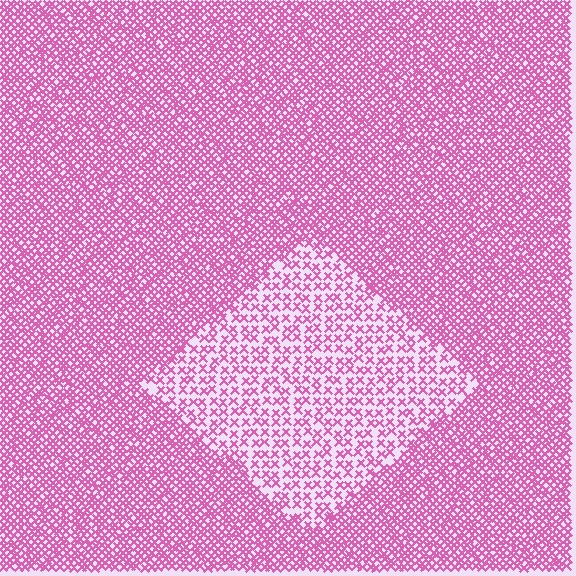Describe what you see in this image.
The image contains small pink elements arranged at two different densities. A diamond-shaped region is visible where the elements are less densely packed than the surrounding area.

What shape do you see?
I see a diamond.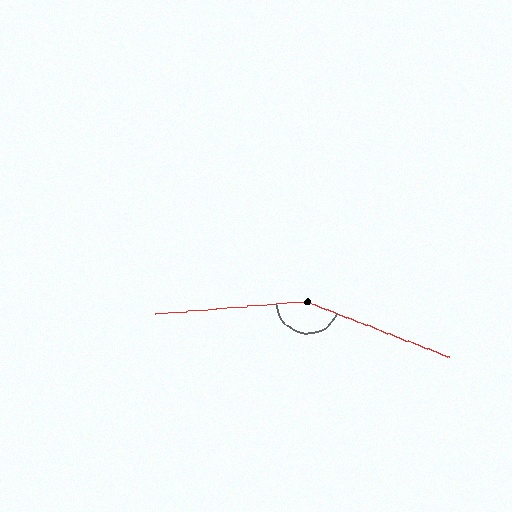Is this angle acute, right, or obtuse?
It is obtuse.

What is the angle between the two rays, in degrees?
Approximately 155 degrees.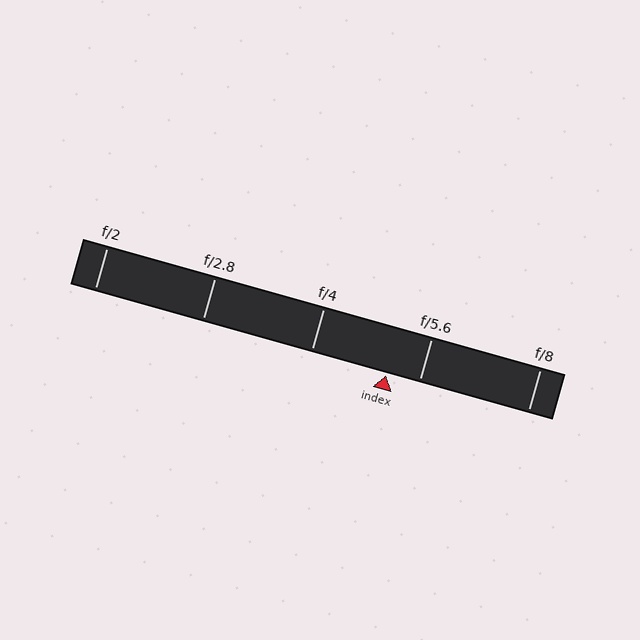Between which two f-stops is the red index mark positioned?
The index mark is between f/4 and f/5.6.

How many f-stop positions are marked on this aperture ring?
There are 5 f-stop positions marked.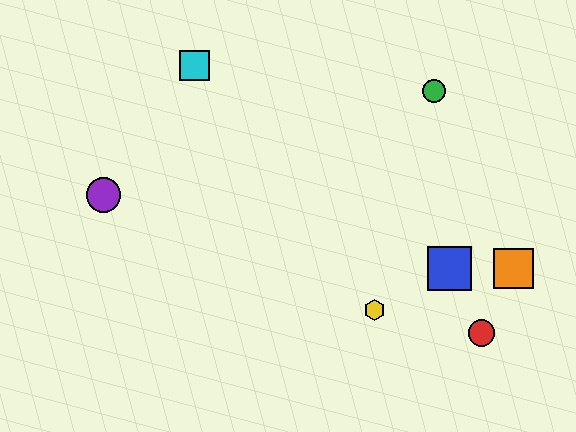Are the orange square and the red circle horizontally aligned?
No, the orange square is at y≈269 and the red circle is at y≈333.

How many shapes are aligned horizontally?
2 shapes (the blue square, the orange square) are aligned horizontally.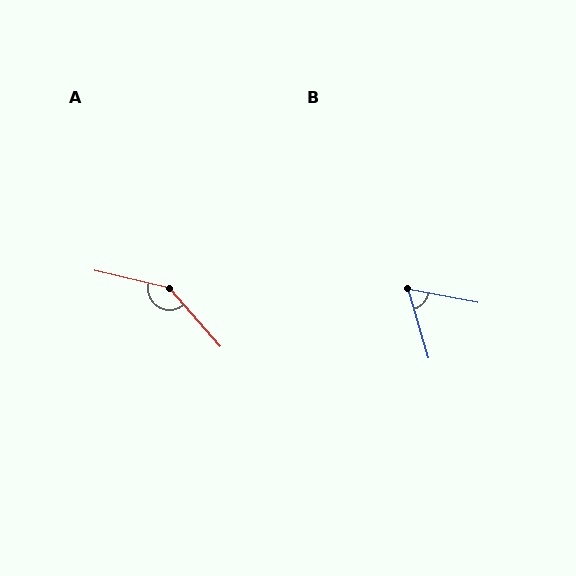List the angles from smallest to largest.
B (63°), A (145°).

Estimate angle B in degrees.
Approximately 63 degrees.